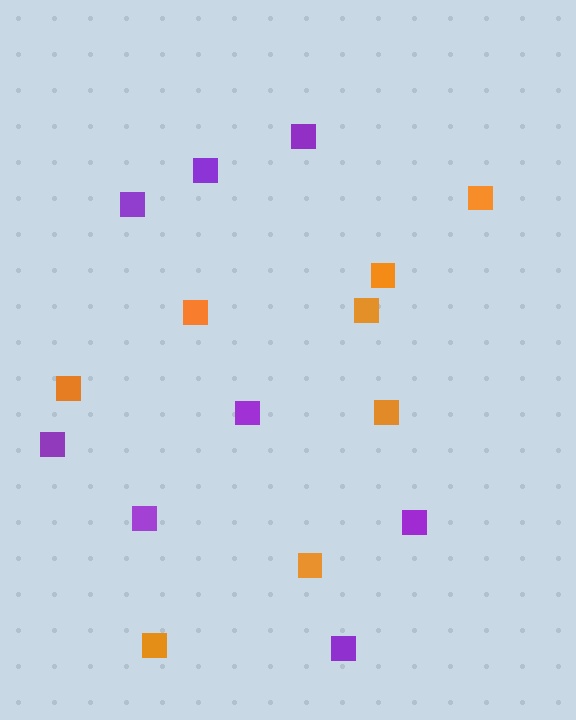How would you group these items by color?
There are 2 groups: one group of purple squares (8) and one group of orange squares (8).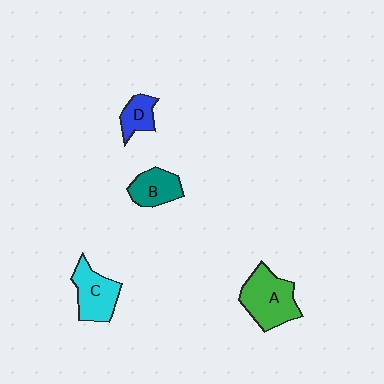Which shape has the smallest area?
Shape D (blue).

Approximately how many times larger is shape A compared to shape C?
Approximately 1.3 times.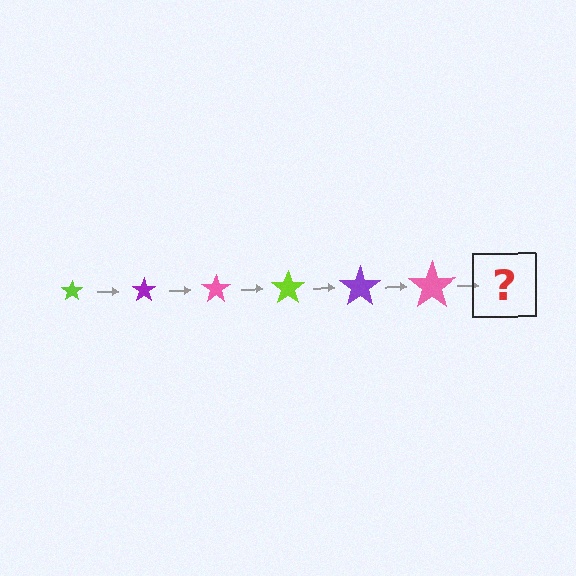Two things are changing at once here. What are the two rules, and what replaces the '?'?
The two rules are that the star grows larger each step and the color cycles through lime, purple, and pink. The '?' should be a lime star, larger than the previous one.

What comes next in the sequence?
The next element should be a lime star, larger than the previous one.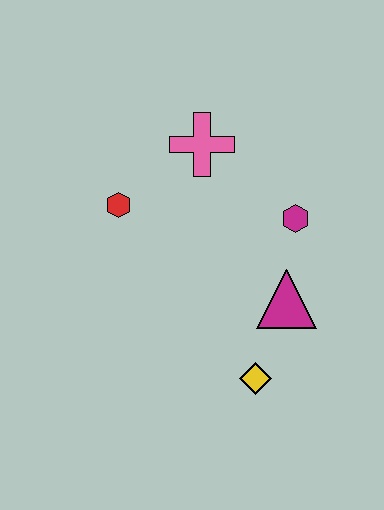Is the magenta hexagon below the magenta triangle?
No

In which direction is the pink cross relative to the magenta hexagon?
The pink cross is to the left of the magenta hexagon.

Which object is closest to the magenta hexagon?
The magenta triangle is closest to the magenta hexagon.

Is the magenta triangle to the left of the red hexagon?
No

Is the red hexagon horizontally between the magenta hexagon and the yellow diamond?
No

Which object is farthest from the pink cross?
The yellow diamond is farthest from the pink cross.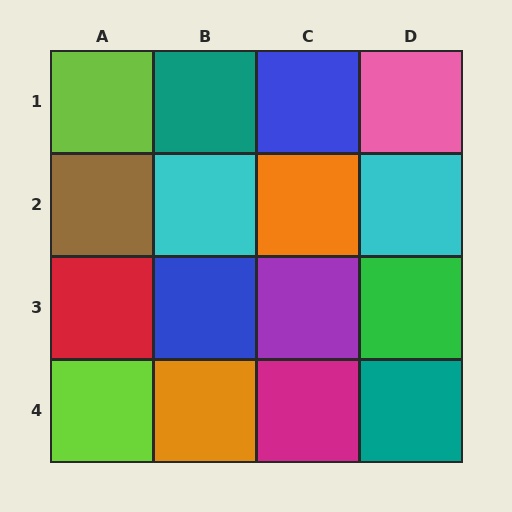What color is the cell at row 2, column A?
Brown.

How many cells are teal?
2 cells are teal.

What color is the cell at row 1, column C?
Blue.